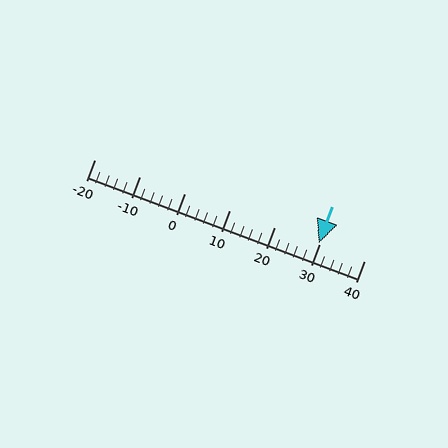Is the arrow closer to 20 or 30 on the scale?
The arrow is closer to 30.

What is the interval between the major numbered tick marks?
The major tick marks are spaced 10 units apart.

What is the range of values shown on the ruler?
The ruler shows values from -20 to 40.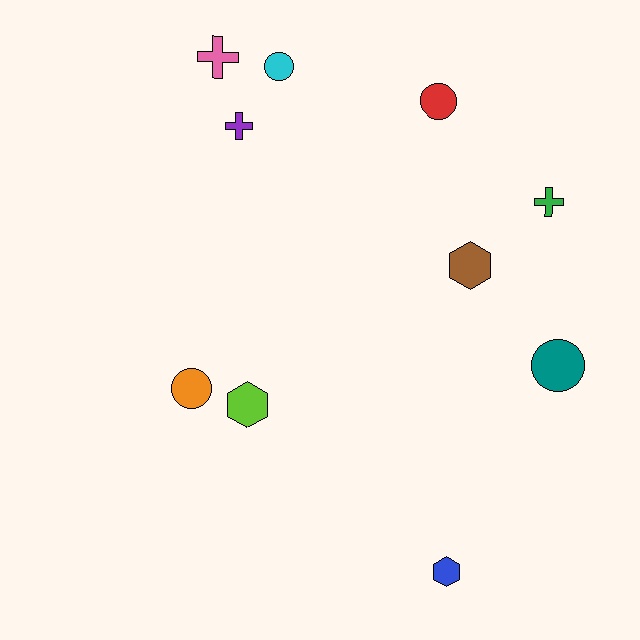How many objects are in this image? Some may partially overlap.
There are 10 objects.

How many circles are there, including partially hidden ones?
There are 4 circles.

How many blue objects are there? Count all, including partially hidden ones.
There is 1 blue object.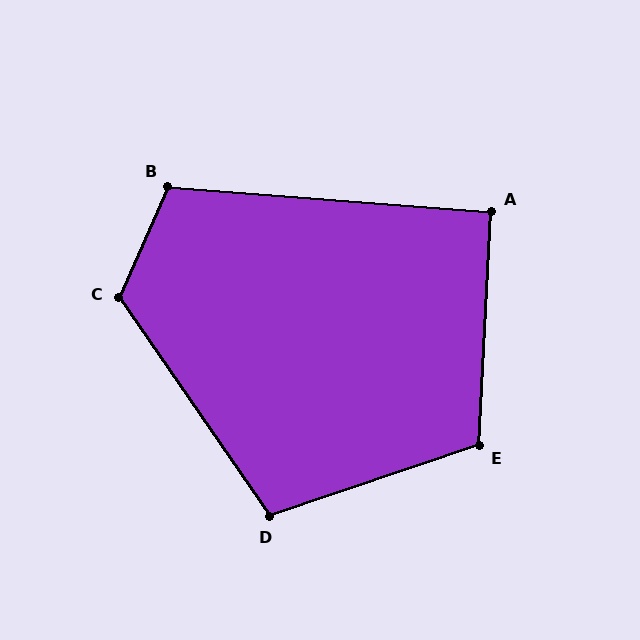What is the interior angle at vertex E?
Approximately 112 degrees (obtuse).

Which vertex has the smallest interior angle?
A, at approximately 92 degrees.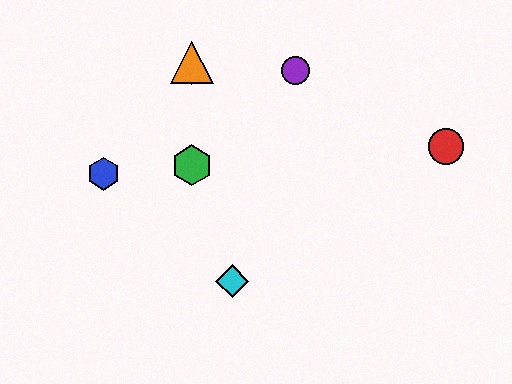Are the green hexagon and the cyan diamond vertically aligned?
No, the green hexagon is at x≈192 and the cyan diamond is at x≈232.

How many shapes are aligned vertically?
3 shapes (the green hexagon, the yellow hexagon, the orange triangle) are aligned vertically.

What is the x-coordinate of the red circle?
The red circle is at x≈446.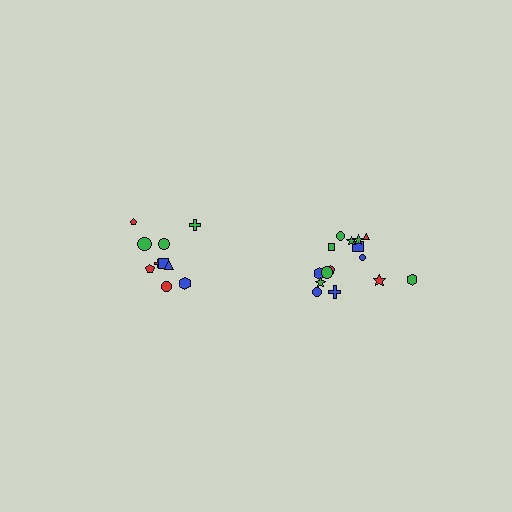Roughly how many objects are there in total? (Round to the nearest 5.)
Roughly 25 objects in total.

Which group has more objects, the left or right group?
The right group.